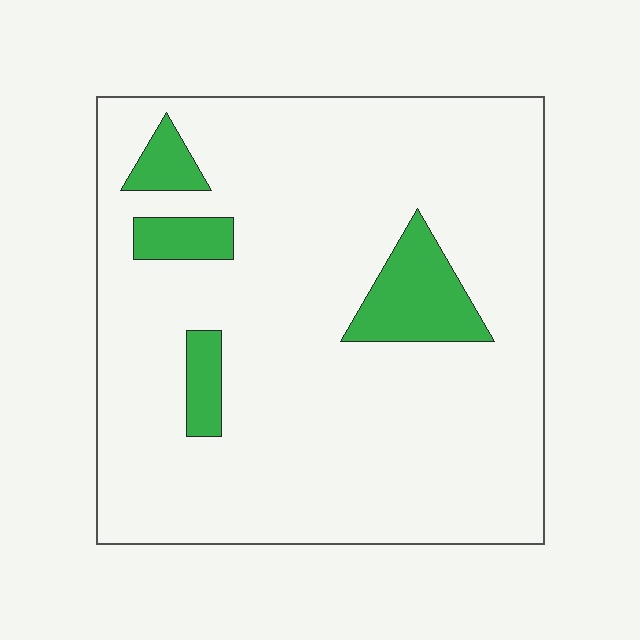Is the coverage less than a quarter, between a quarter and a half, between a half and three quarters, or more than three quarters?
Less than a quarter.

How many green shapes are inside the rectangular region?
4.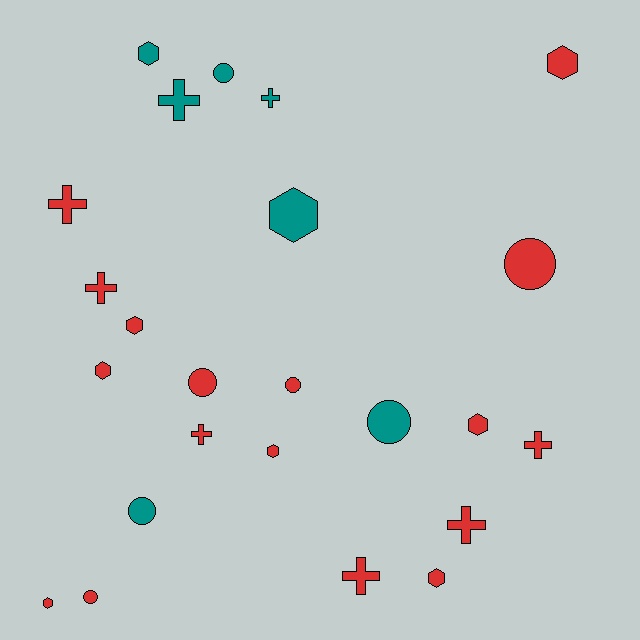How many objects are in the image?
There are 24 objects.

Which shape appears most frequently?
Hexagon, with 9 objects.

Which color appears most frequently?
Red, with 17 objects.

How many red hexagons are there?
There are 7 red hexagons.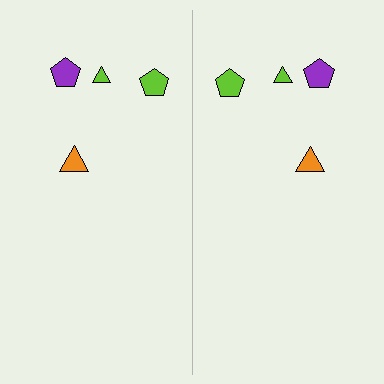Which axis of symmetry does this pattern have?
The pattern has a vertical axis of symmetry running through the center of the image.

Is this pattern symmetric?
Yes, this pattern has bilateral (reflection) symmetry.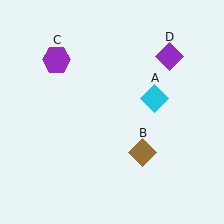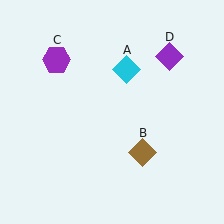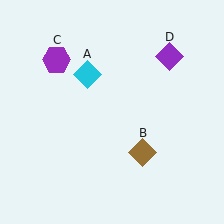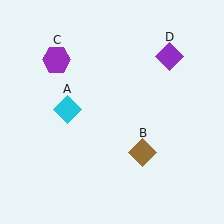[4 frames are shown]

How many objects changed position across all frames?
1 object changed position: cyan diamond (object A).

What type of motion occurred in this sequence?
The cyan diamond (object A) rotated counterclockwise around the center of the scene.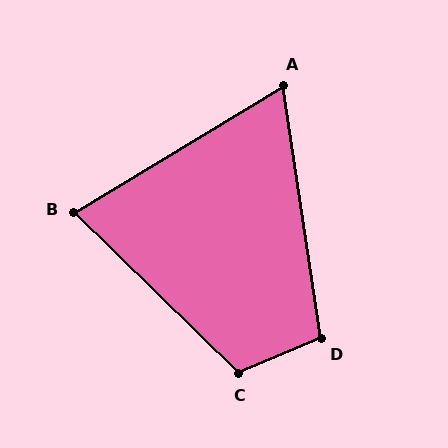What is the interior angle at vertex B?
Approximately 76 degrees (acute).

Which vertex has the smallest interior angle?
A, at approximately 67 degrees.